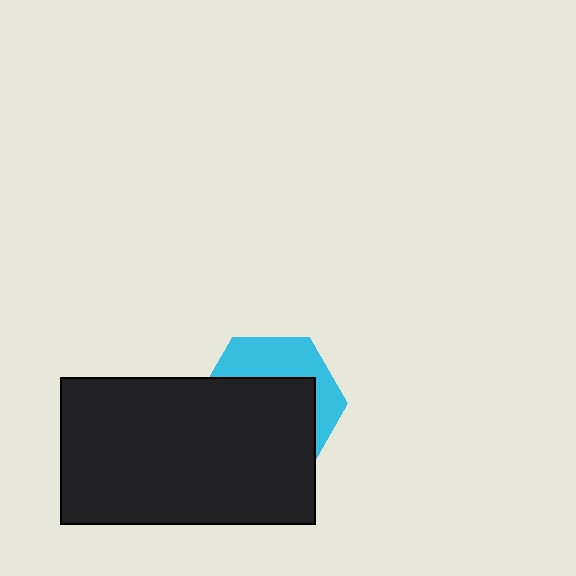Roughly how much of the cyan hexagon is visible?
A small part of it is visible (roughly 36%).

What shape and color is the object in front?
The object in front is a black rectangle.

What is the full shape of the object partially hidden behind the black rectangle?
The partially hidden object is a cyan hexagon.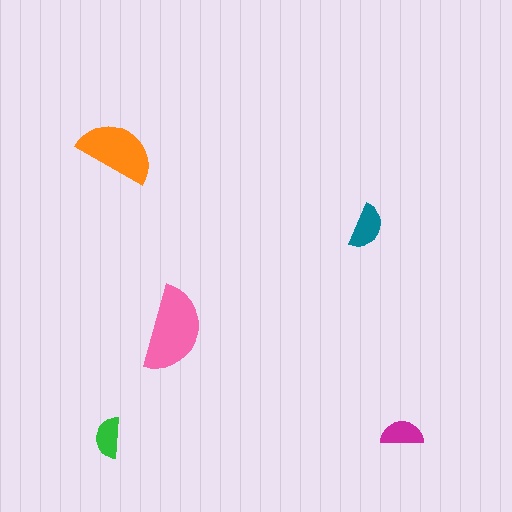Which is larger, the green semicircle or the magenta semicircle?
The magenta one.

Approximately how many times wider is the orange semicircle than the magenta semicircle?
About 2 times wider.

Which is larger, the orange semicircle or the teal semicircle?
The orange one.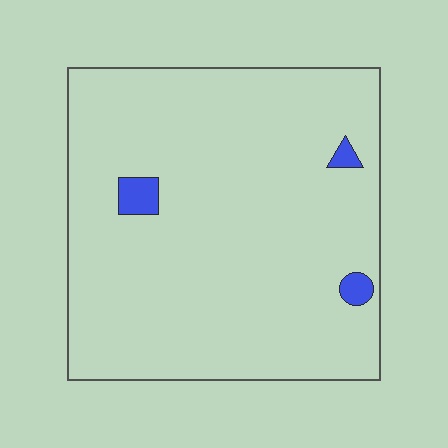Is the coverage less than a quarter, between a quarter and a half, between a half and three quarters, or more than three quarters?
Less than a quarter.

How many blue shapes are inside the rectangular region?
3.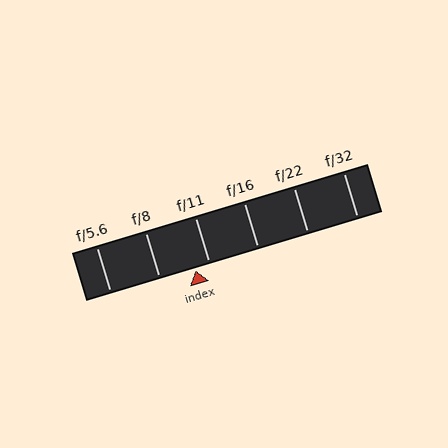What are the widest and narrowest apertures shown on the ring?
The widest aperture shown is f/5.6 and the narrowest is f/32.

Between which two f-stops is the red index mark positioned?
The index mark is between f/8 and f/11.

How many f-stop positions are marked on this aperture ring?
There are 6 f-stop positions marked.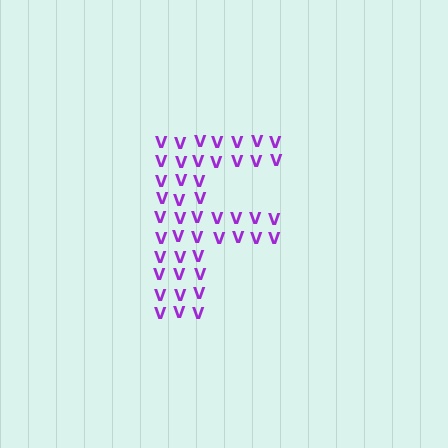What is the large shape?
The large shape is the letter F.